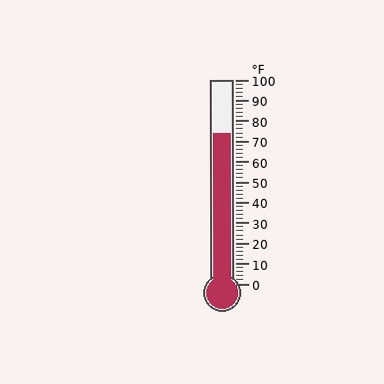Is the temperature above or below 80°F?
The temperature is below 80°F.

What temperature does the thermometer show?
The thermometer shows approximately 74°F.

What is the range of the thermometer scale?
The thermometer scale ranges from 0°F to 100°F.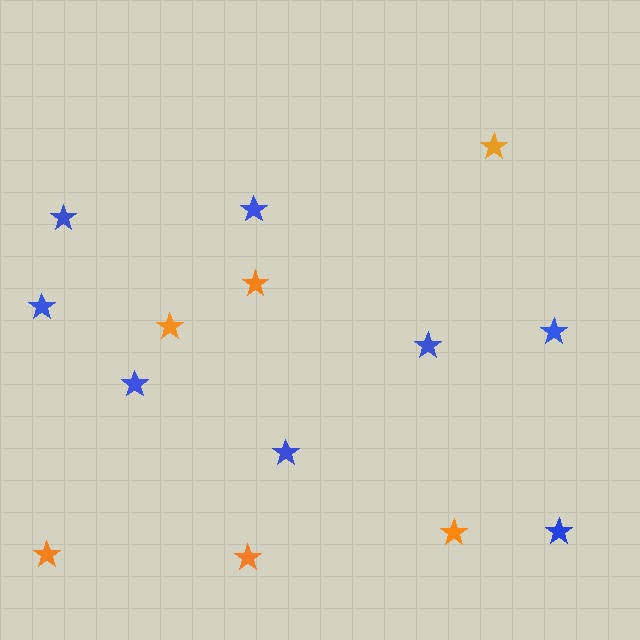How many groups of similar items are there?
There are 2 groups: one group of blue stars (8) and one group of orange stars (6).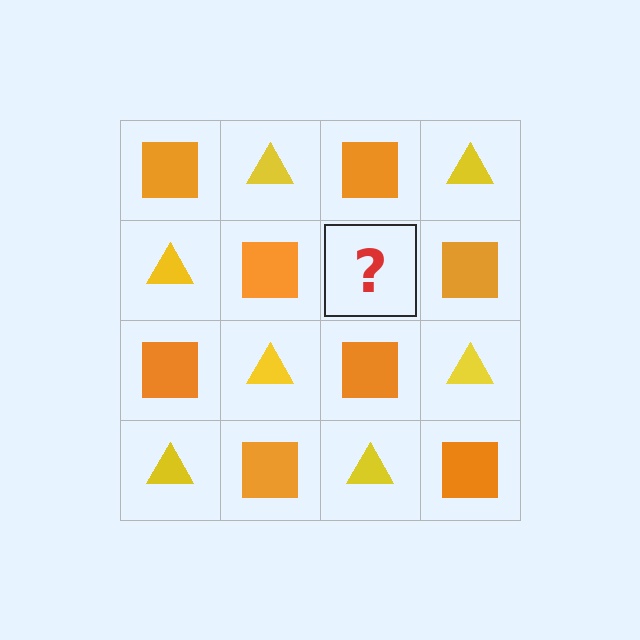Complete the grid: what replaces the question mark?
The question mark should be replaced with a yellow triangle.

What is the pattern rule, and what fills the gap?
The rule is that it alternates orange square and yellow triangle in a checkerboard pattern. The gap should be filled with a yellow triangle.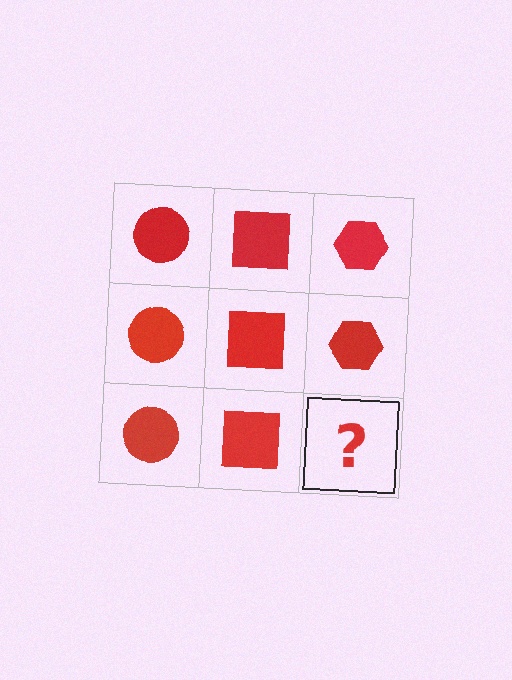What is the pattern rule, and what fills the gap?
The rule is that each column has a consistent shape. The gap should be filled with a red hexagon.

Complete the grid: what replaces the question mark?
The question mark should be replaced with a red hexagon.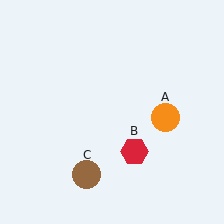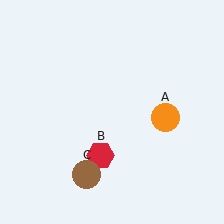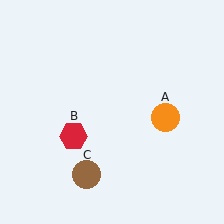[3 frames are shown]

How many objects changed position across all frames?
1 object changed position: red hexagon (object B).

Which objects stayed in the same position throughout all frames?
Orange circle (object A) and brown circle (object C) remained stationary.